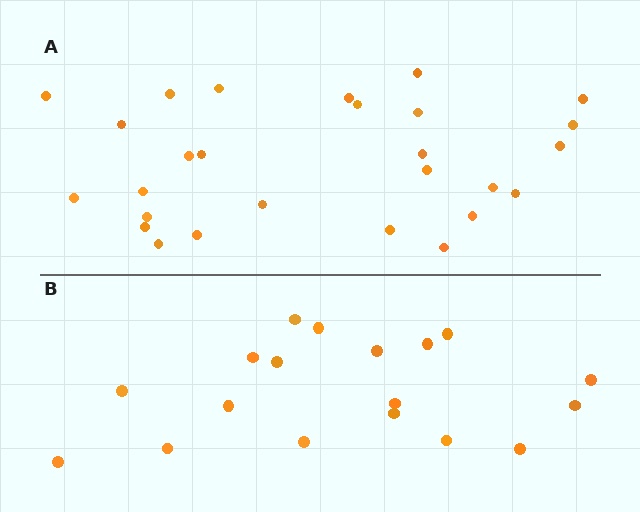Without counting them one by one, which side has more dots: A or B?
Region A (the top region) has more dots.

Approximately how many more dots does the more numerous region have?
Region A has roughly 8 or so more dots than region B.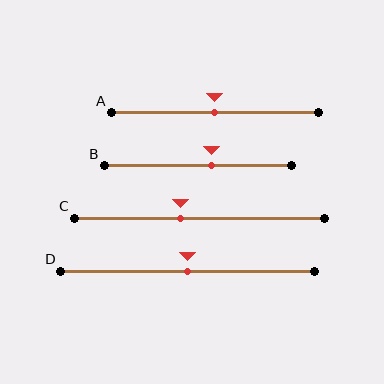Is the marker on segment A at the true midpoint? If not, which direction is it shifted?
Yes, the marker on segment A is at the true midpoint.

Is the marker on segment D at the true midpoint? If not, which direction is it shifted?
Yes, the marker on segment D is at the true midpoint.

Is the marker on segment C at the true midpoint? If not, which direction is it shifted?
No, the marker on segment C is shifted to the left by about 7% of the segment length.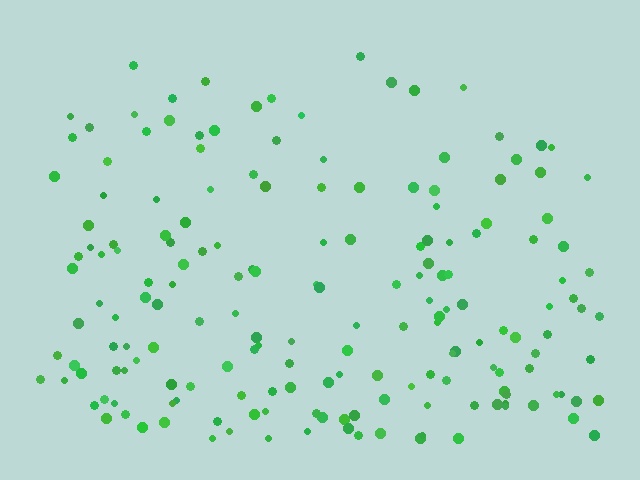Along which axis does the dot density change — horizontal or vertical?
Vertical.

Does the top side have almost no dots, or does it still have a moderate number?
Still a moderate number, just noticeably fewer than the bottom.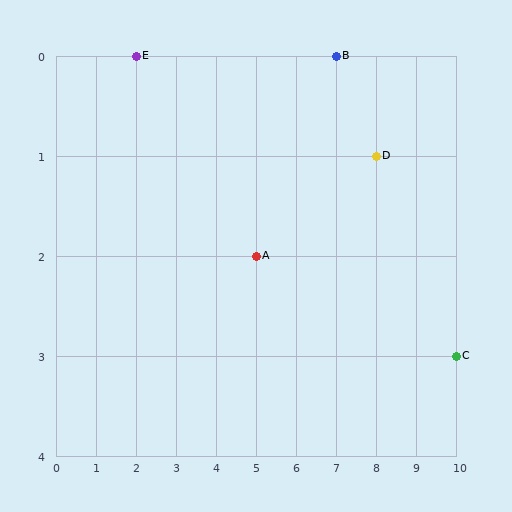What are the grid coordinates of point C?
Point C is at grid coordinates (10, 3).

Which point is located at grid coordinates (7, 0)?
Point B is at (7, 0).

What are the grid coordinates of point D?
Point D is at grid coordinates (8, 1).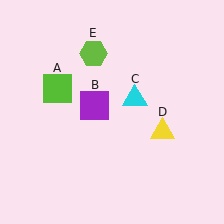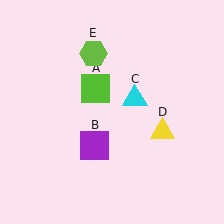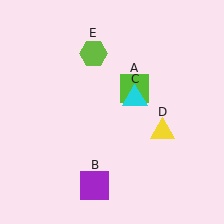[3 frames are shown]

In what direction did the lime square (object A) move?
The lime square (object A) moved right.